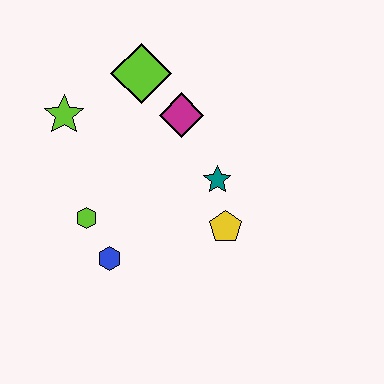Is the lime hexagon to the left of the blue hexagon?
Yes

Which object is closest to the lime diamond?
The magenta diamond is closest to the lime diamond.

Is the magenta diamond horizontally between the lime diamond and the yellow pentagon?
Yes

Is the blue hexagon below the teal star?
Yes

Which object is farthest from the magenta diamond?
The blue hexagon is farthest from the magenta diamond.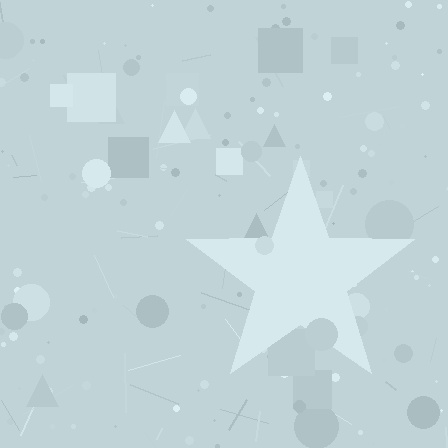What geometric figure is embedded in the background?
A star is embedded in the background.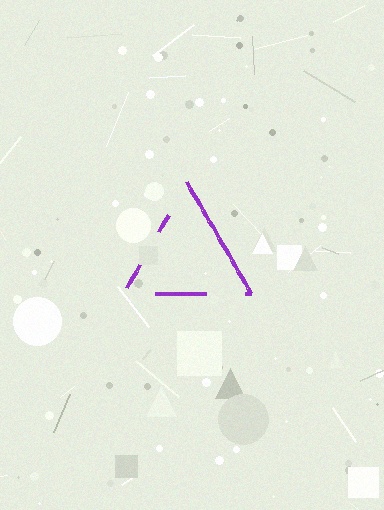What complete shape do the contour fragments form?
The contour fragments form a triangle.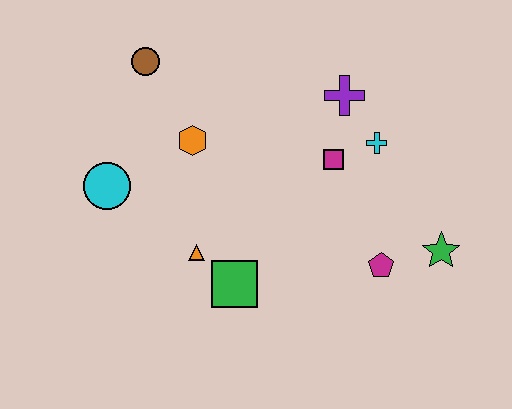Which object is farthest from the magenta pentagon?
The brown circle is farthest from the magenta pentagon.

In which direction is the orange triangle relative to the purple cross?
The orange triangle is below the purple cross.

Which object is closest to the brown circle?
The orange hexagon is closest to the brown circle.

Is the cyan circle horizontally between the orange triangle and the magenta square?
No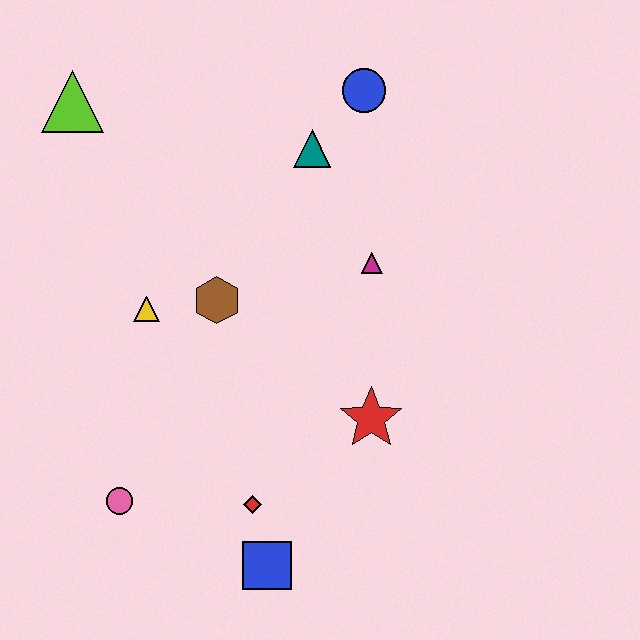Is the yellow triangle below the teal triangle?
Yes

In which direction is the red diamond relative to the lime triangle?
The red diamond is below the lime triangle.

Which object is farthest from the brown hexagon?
The blue square is farthest from the brown hexagon.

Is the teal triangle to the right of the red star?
No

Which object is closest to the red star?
The red diamond is closest to the red star.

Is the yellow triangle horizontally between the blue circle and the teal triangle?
No